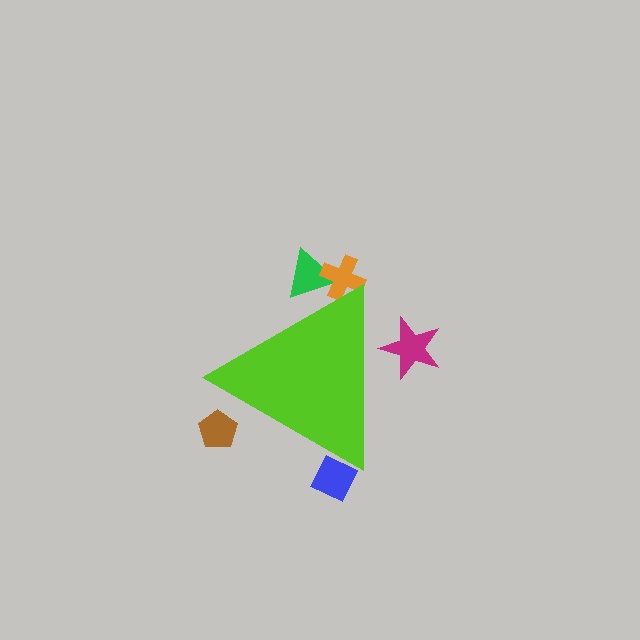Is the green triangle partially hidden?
Yes, the green triangle is partially hidden behind the lime triangle.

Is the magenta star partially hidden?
Yes, the magenta star is partially hidden behind the lime triangle.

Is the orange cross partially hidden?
Yes, the orange cross is partially hidden behind the lime triangle.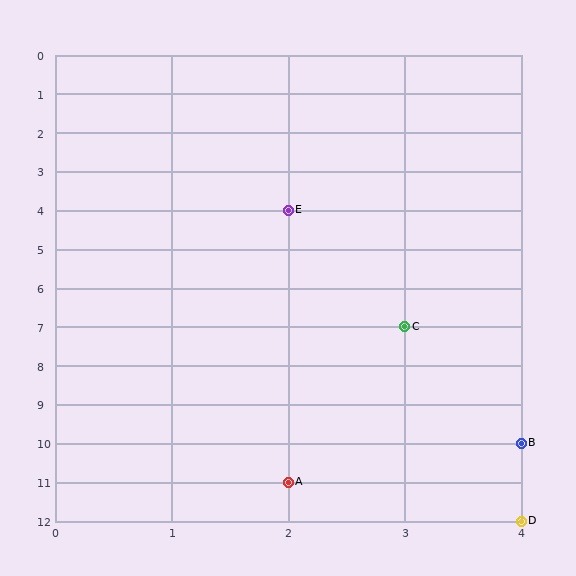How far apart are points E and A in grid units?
Points E and A are 7 rows apart.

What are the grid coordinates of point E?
Point E is at grid coordinates (2, 4).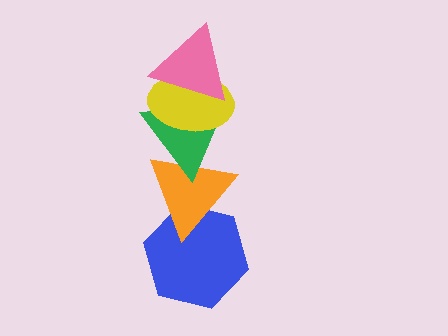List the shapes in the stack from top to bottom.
From top to bottom: the pink triangle, the yellow ellipse, the green triangle, the orange triangle, the blue hexagon.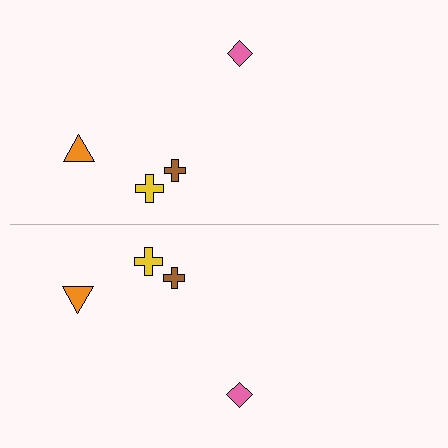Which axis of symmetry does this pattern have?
The pattern has a horizontal axis of symmetry running through the center of the image.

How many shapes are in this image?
There are 8 shapes in this image.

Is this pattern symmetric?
Yes, this pattern has bilateral (reflection) symmetry.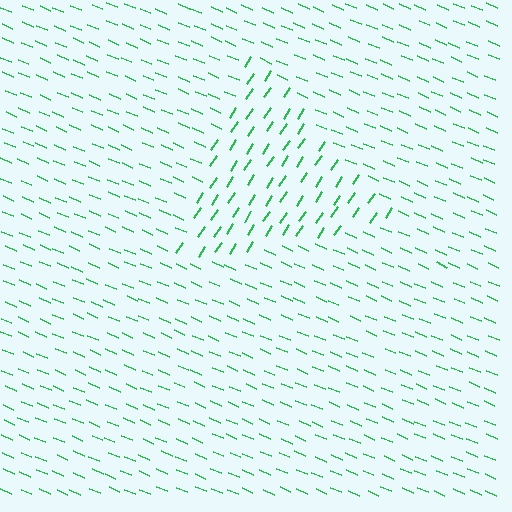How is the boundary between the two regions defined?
The boundary is defined purely by a change in line orientation (approximately 80 degrees difference). All lines are the same color and thickness.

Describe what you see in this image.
The image is filled with small green line segments. A triangle region in the image has lines oriented differently from the surrounding lines, creating a visible texture boundary.